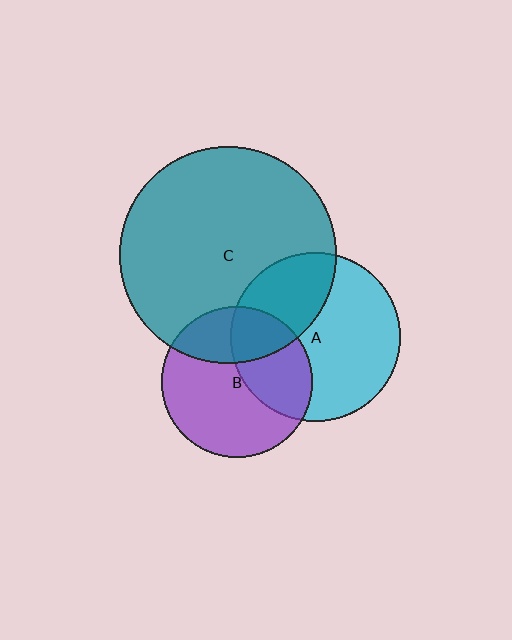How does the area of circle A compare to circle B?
Approximately 1.2 times.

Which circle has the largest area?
Circle C (teal).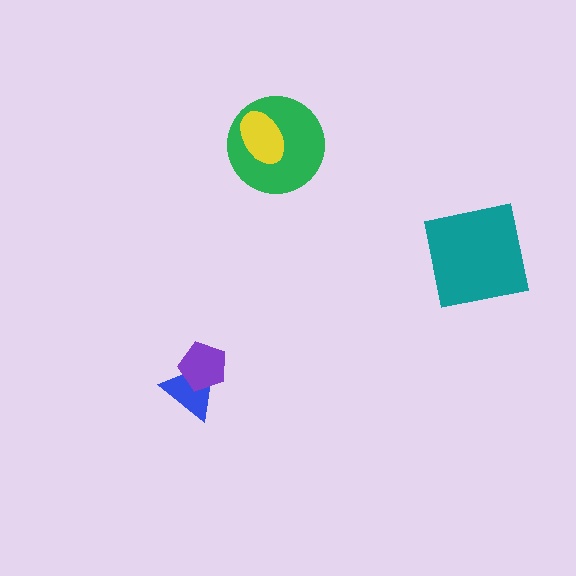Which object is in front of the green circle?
The yellow ellipse is in front of the green circle.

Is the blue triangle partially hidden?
Yes, it is partially covered by another shape.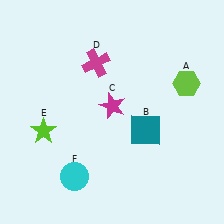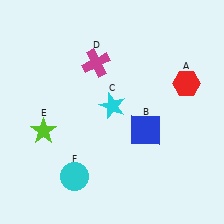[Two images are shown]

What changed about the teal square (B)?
In Image 1, B is teal. In Image 2, it changed to blue.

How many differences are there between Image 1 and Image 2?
There are 3 differences between the two images.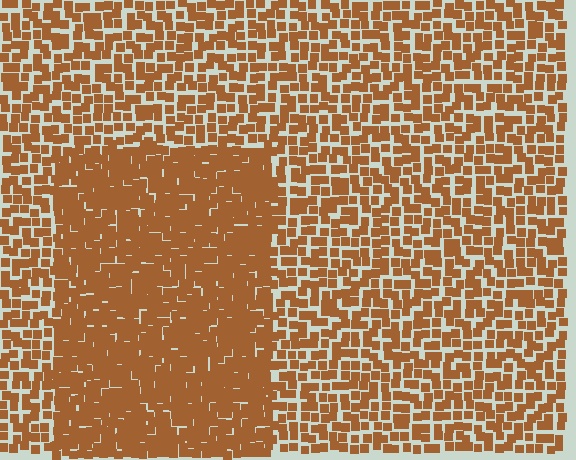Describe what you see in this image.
The image contains small brown elements arranged at two different densities. A rectangle-shaped region is visible where the elements are more densely packed than the surrounding area.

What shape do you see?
I see a rectangle.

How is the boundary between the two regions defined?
The boundary is defined by a change in element density (approximately 1.8x ratio). All elements are the same color, size, and shape.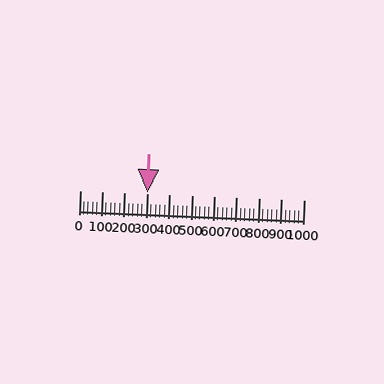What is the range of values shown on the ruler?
The ruler shows values from 0 to 1000.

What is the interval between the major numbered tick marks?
The major tick marks are spaced 100 units apart.